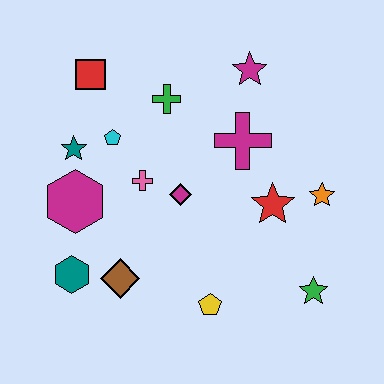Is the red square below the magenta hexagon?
No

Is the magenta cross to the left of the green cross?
No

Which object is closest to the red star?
The orange star is closest to the red star.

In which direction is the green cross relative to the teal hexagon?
The green cross is above the teal hexagon.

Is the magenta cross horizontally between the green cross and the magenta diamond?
No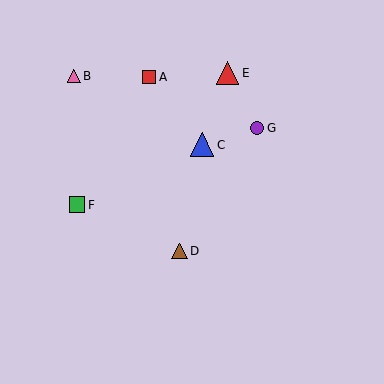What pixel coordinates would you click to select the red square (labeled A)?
Click at (149, 77) to select the red square A.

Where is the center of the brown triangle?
The center of the brown triangle is at (180, 251).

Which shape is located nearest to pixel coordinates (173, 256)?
The brown triangle (labeled D) at (180, 251) is nearest to that location.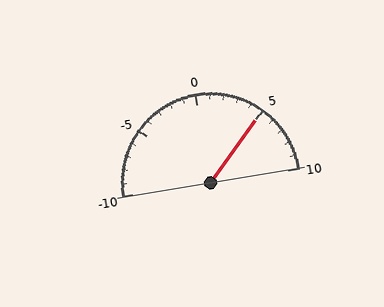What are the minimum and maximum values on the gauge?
The gauge ranges from -10 to 10.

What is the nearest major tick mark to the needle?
The nearest major tick mark is 5.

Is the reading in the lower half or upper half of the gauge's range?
The reading is in the upper half of the range (-10 to 10).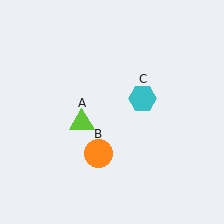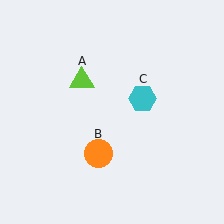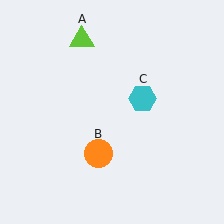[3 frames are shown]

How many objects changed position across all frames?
1 object changed position: lime triangle (object A).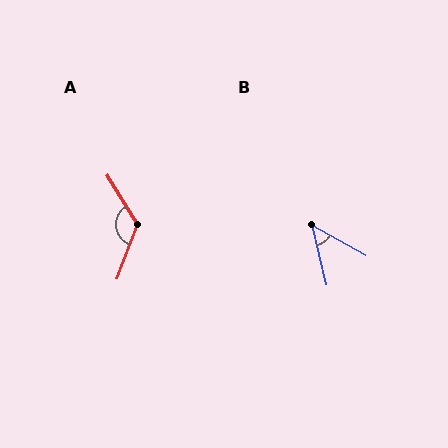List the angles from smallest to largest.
B (47°), A (128°).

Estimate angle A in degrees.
Approximately 128 degrees.